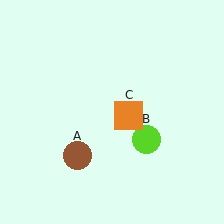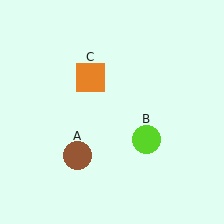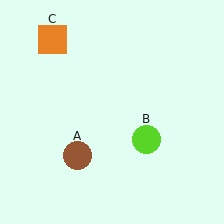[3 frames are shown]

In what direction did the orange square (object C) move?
The orange square (object C) moved up and to the left.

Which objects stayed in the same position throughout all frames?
Brown circle (object A) and lime circle (object B) remained stationary.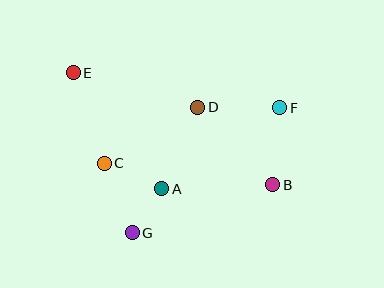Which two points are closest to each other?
Points A and G are closest to each other.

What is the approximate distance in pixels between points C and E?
The distance between C and E is approximately 96 pixels.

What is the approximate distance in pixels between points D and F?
The distance between D and F is approximately 82 pixels.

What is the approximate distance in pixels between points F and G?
The distance between F and G is approximately 194 pixels.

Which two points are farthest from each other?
Points B and E are farthest from each other.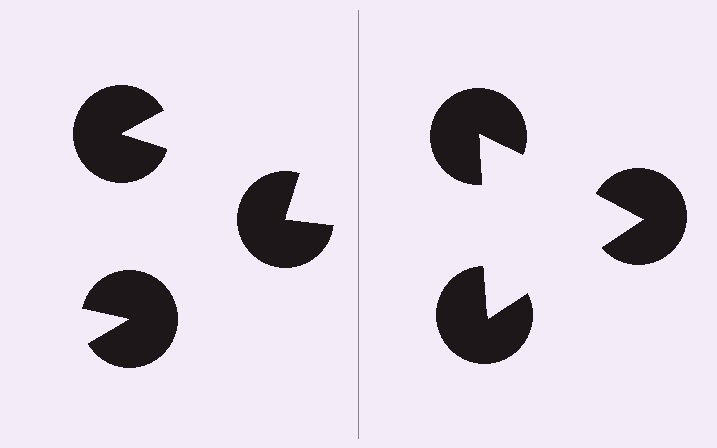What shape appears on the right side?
An illusory triangle.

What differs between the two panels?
The pac-man discs are positioned identically on both sides; only the wedge orientations differ. On the right they align to a triangle; on the left they are misaligned.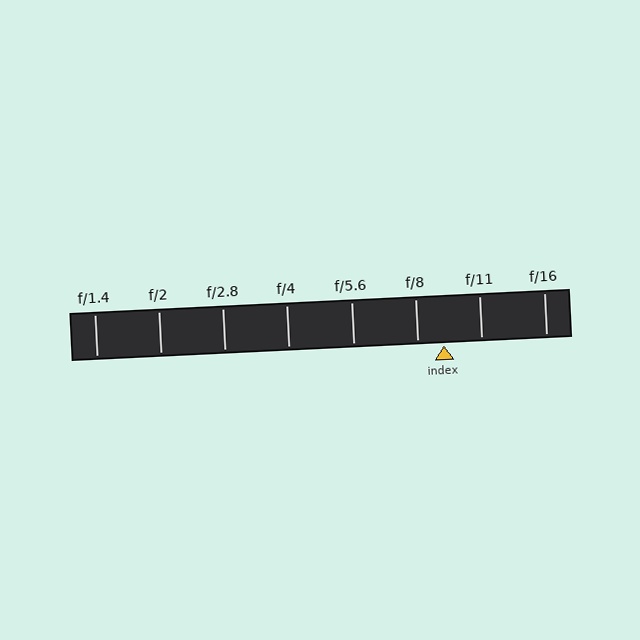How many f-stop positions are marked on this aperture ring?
There are 8 f-stop positions marked.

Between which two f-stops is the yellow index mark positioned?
The index mark is between f/8 and f/11.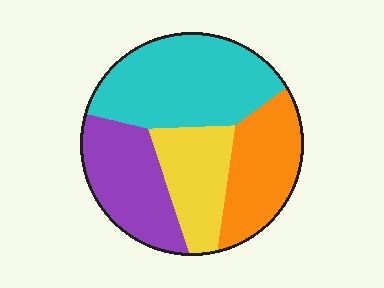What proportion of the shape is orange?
Orange covers around 20% of the shape.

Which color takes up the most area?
Cyan, at roughly 35%.